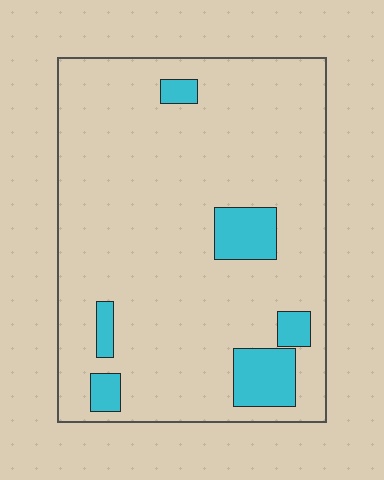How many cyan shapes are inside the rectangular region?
6.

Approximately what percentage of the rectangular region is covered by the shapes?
Approximately 10%.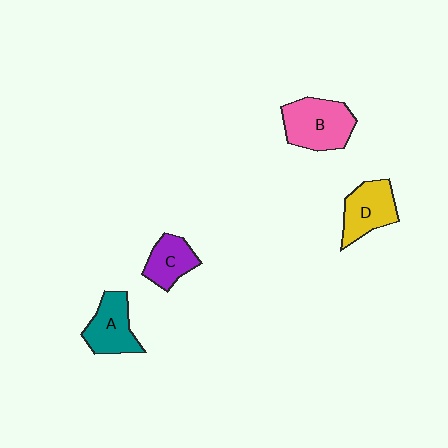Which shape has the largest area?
Shape B (pink).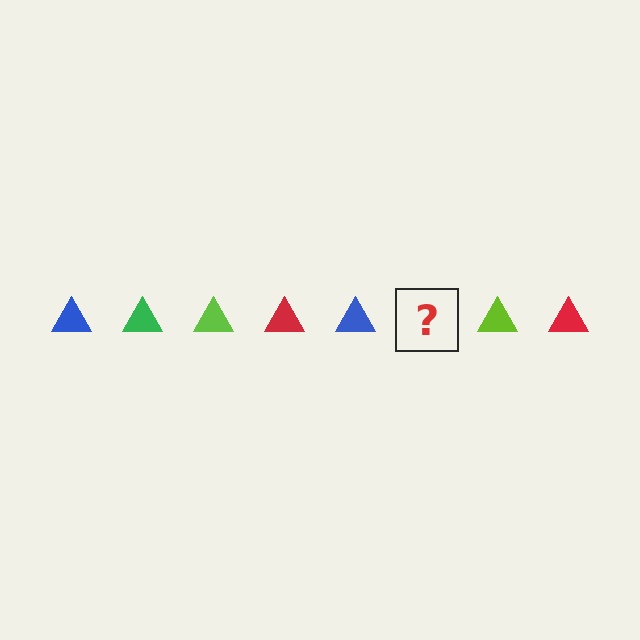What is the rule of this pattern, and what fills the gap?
The rule is that the pattern cycles through blue, green, lime, red triangles. The gap should be filled with a green triangle.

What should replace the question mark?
The question mark should be replaced with a green triangle.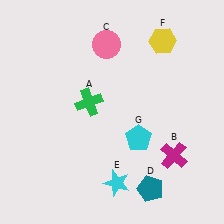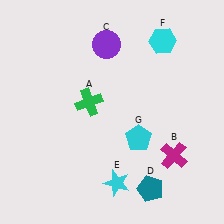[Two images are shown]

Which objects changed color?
C changed from pink to purple. F changed from yellow to cyan.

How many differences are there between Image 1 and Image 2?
There are 2 differences between the two images.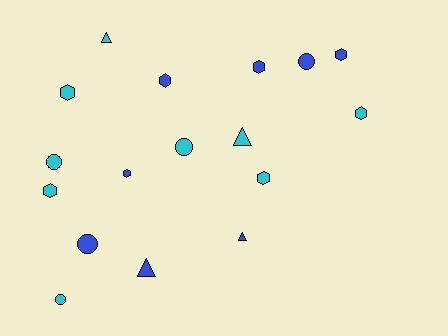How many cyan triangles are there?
There are 2 cyan triangles.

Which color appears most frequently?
Cyan, with 9 objects.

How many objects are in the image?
There are 17 objects.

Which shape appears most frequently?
Hexagon, with 8 objects.